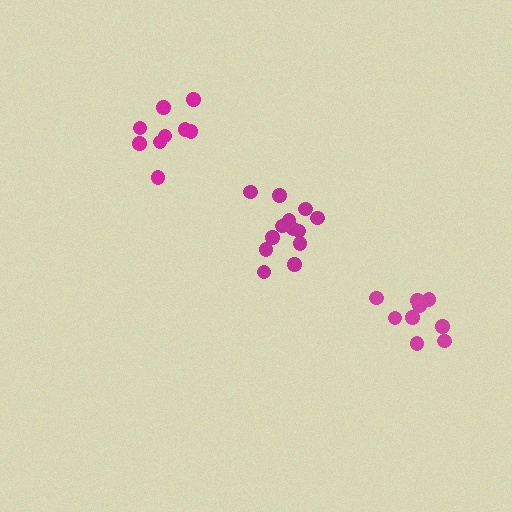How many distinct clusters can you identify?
There are 3 distinct clusters.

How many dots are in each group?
Group 1: 13 dots, Group 2: 9 dots, Group 3: 9 dots (31 total).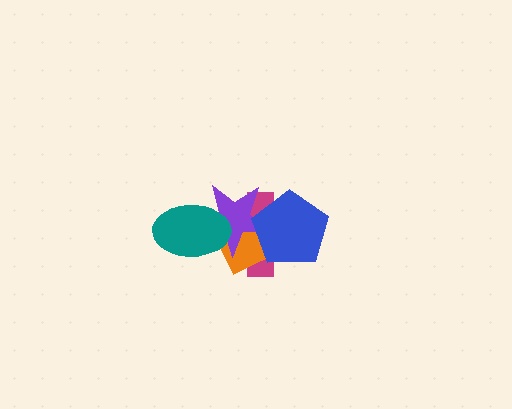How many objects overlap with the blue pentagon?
3 objects overlap with the blue pentagon.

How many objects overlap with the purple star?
4 objects overlap with the purple star.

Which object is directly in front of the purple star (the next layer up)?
The blue pentagon is directly in front of the purple star.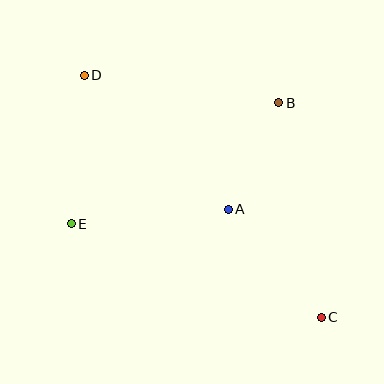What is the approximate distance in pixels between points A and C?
The distance between A and C is approximately 142 pixels.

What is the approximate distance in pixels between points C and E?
The distance between C and E is approximately 267 pixels.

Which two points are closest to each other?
Points A and B are closest to each other.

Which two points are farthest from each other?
Points C and D are farthest from each other.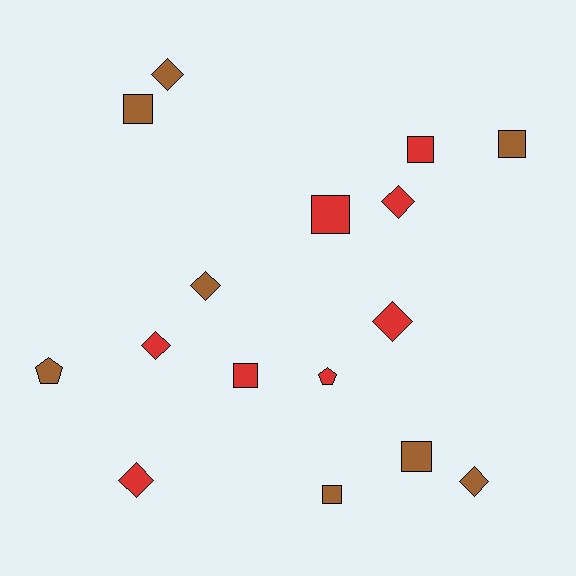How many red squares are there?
There are 3 red squares.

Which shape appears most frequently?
Square, with 7 objects.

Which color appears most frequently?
Brown, with 8 objects.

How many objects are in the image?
There are 16 objects.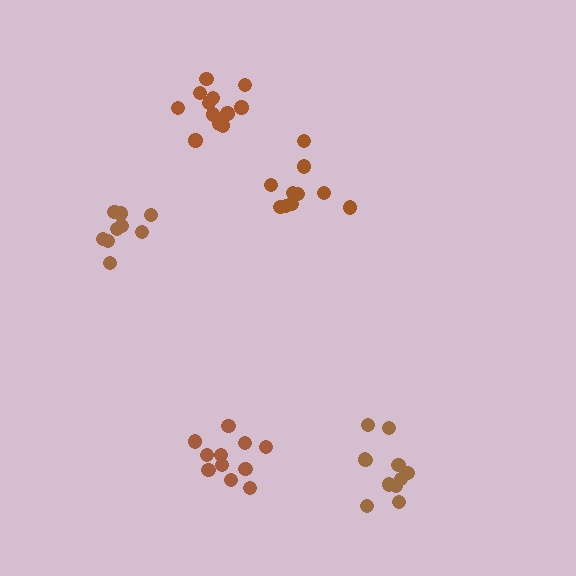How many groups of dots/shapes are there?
There are 5 groups.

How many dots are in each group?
Group 1: 11 dots, Group 2: 11 dots, Group 3: 12 dots, Group 4: 10 dots, Group 5: 9 dots (53 total).